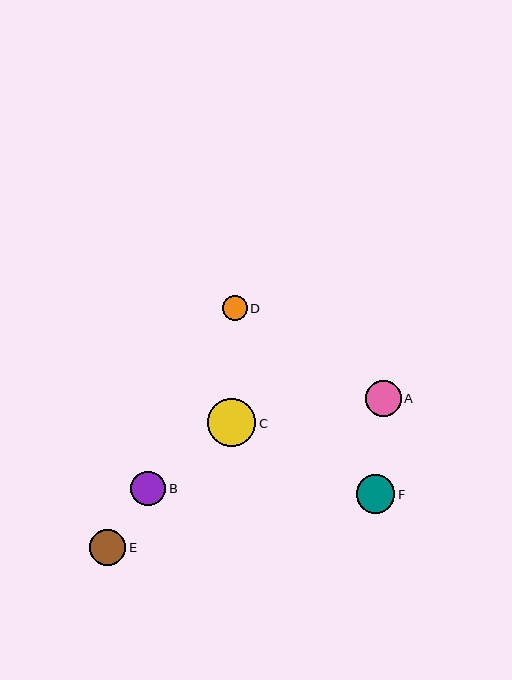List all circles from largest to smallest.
From largest to smallest: C, F, A, E, B, D.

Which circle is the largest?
Circle C is the largest with a size of approximately 48 pixels.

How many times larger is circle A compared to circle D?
Circle A is approximately 1.4 times the size of circle D.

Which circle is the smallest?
Circle D is the smallest with a size of approximately 25 pixels.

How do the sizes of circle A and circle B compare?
Circle A and circle B are approximately the same size.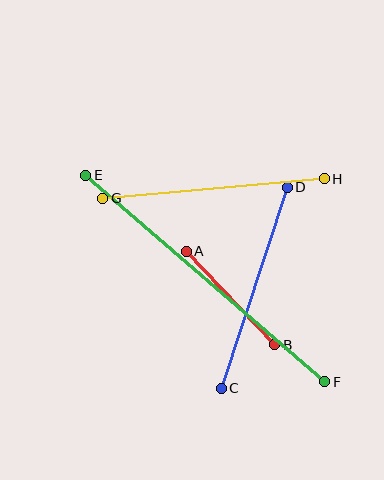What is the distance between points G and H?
The distance is approximately 223 pixels.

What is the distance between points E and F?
The distance is approximately 315 pixels.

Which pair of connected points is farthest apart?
Points E and F are farthest apart.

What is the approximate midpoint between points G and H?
The midpoint is at approximately (214, 188) pixels.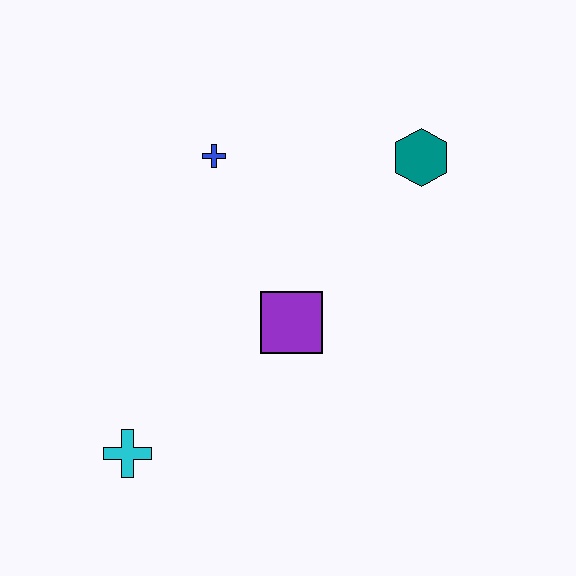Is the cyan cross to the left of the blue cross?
Yes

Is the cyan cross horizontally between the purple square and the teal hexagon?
No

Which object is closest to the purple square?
The blue cross is closest to the purple square.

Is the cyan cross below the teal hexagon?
Yes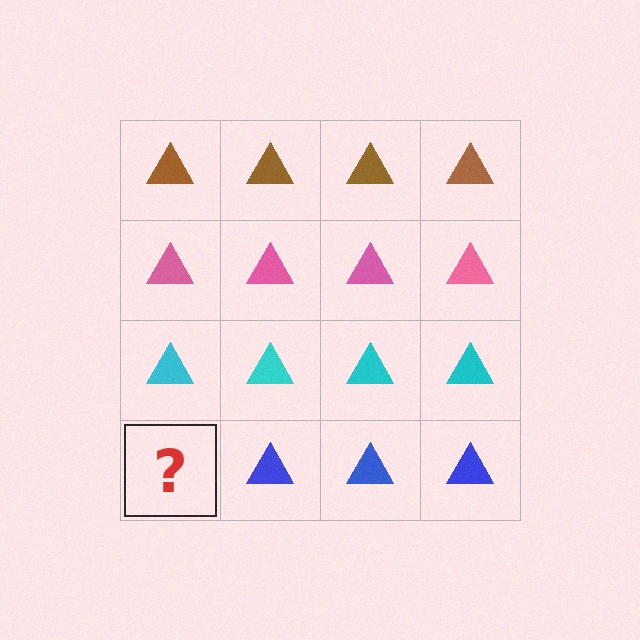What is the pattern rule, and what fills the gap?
The rule is that each row has a consistent color. The gap should be filled with a blue triangle.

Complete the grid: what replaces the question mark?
The question mark should be replaced with a blue triangle.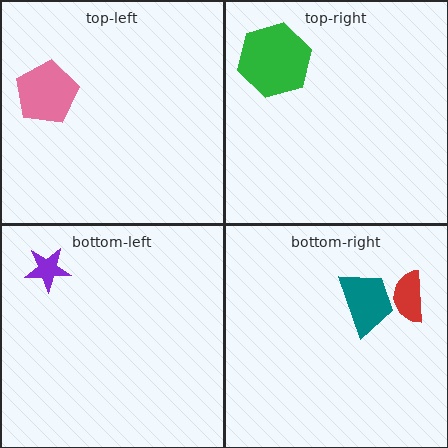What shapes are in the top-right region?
The green hexagon.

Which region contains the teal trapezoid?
The bottom-right region.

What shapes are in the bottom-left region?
The purple star.